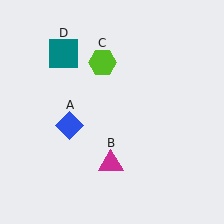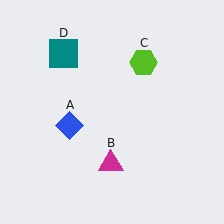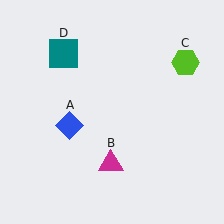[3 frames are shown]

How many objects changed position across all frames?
1 object changed position: lime hexagon (object C).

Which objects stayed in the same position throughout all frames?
Blue diamond (object A) and magenta triangle (object B) and teal square (object D) remained stationary.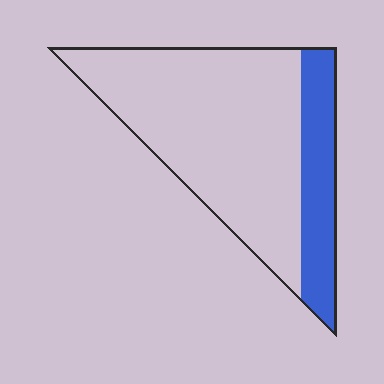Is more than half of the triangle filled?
No.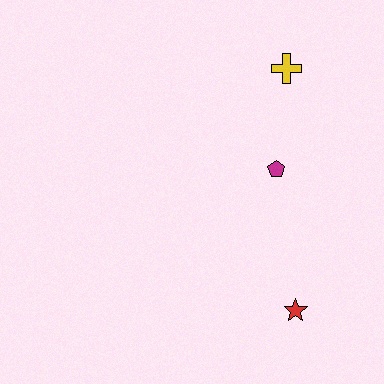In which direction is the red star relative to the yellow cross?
The red star is below the yellow cross.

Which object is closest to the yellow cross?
The magenta pentagon is closest to the yellow cross.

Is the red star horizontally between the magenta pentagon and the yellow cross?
No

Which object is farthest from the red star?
The yellow cross is farthest from the red star.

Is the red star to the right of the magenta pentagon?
Yes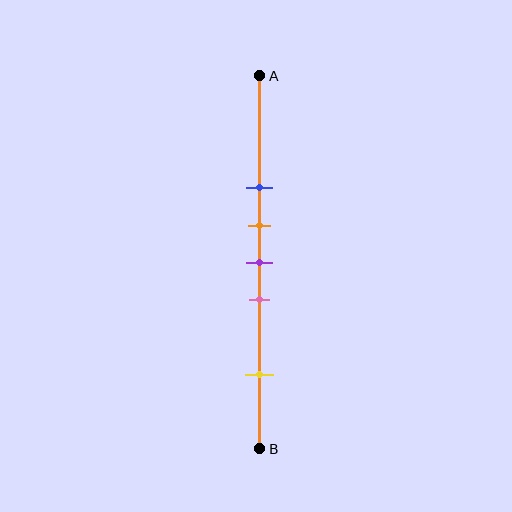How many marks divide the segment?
There are 5 marks dividing the segment.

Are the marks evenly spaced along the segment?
No, the marks are not evenly spaced.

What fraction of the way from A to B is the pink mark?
The pink mark is approximately 60% (0.6) of the way from A to B.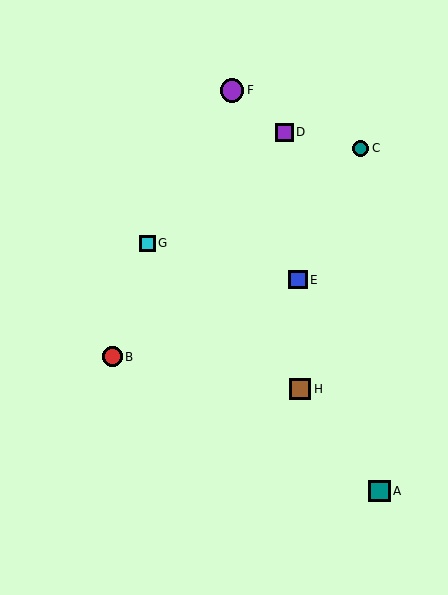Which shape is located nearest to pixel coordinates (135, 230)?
The cyan square (labeled G) at (147, 243) is nearest to that location.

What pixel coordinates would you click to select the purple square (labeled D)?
Click at (284, 132) to select the purple square D.